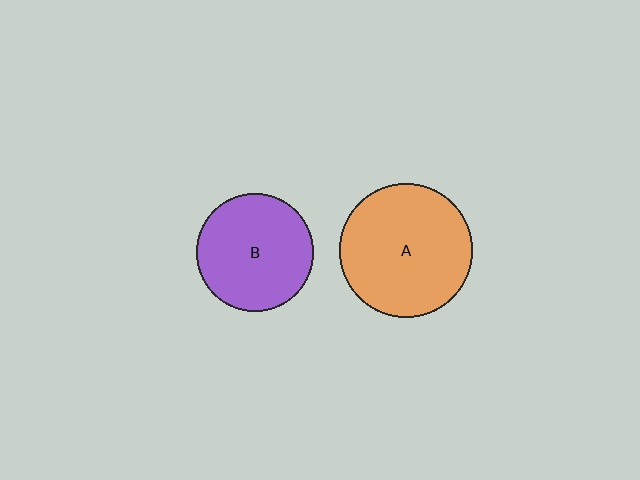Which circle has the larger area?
Circle A (orange).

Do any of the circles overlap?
No, none of the circles overlap.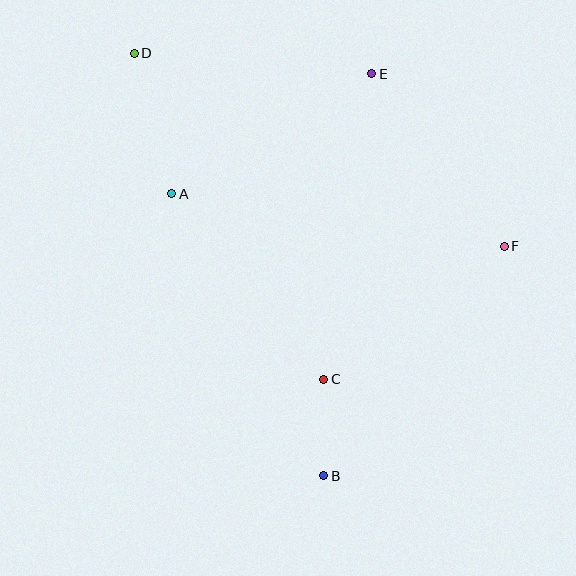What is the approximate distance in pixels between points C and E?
The distance between C and E is approximately 309 pixels.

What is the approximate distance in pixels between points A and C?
The distance between A and C is approximately 240 pixels.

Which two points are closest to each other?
Points B and C are closest to each other.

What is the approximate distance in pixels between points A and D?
The distance between A and D is approximately 145 pixels.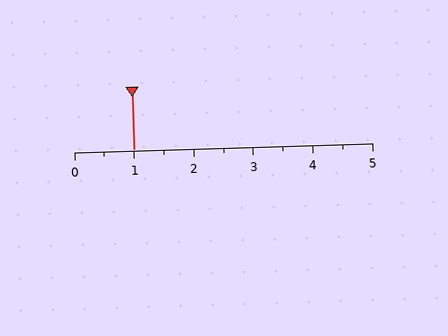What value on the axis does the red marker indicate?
The marker indicates approximately 1.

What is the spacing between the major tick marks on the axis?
The major ticks are spaced 1 apart.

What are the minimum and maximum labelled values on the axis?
The axis runs from 0 to 5.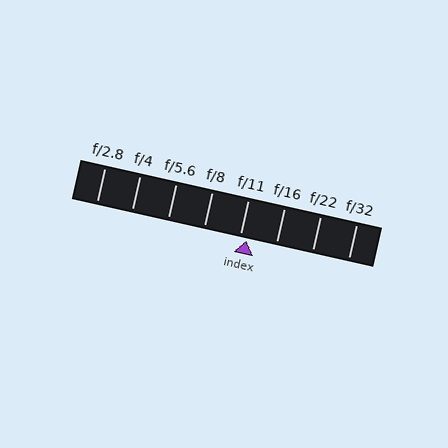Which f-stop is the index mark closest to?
The index mark is closest to f/11.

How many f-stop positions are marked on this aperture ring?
There are 8 f-stop positions marked.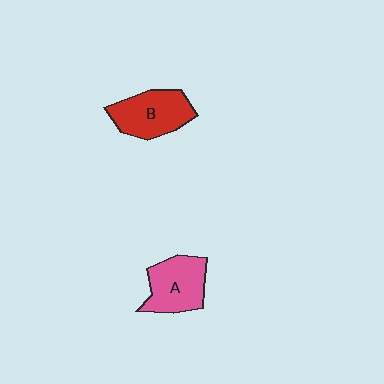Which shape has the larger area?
Shape B (red).